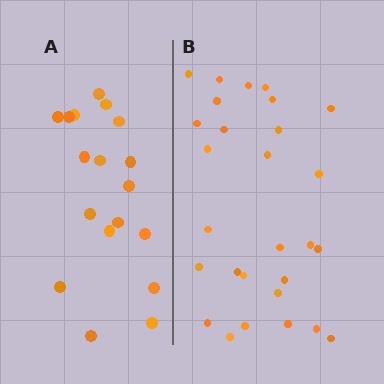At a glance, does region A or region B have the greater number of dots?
Region B (the right region) has more dots.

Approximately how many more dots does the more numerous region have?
Region B has roughly 10 or so more dots than region A.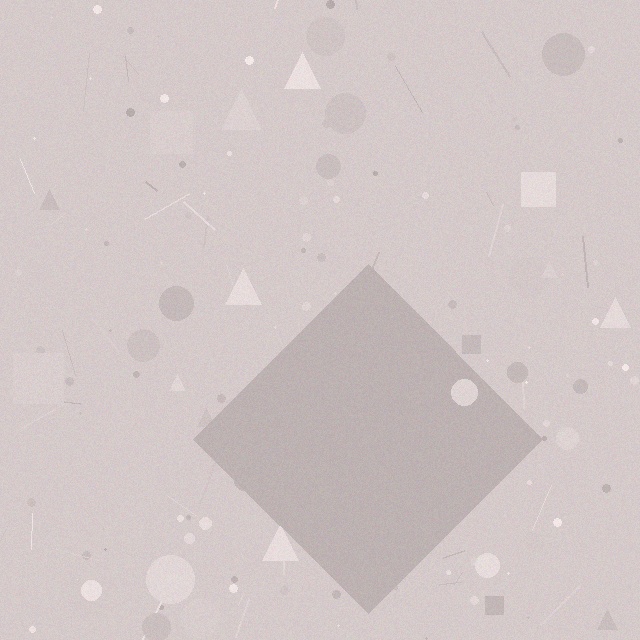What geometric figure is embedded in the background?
A diamond is embedded in the background.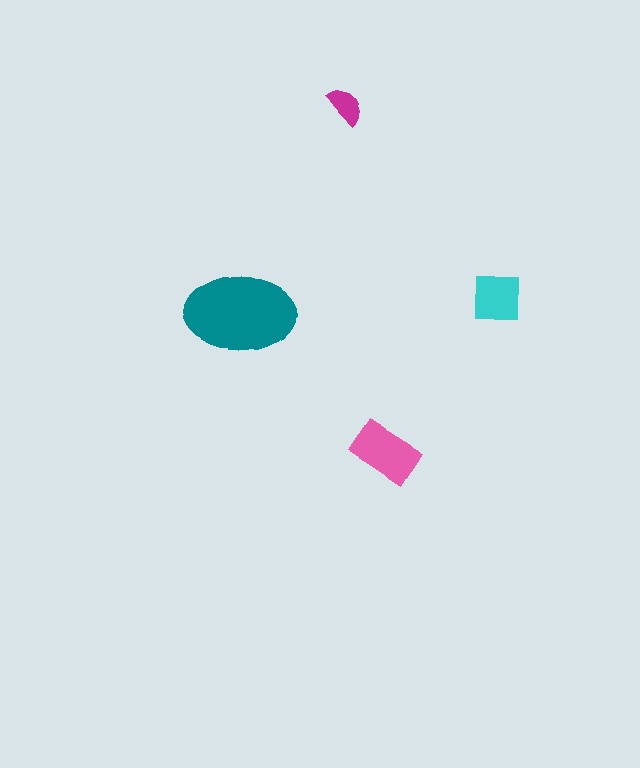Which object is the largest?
The teal ellipse.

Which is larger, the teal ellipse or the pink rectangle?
The teal ellipse.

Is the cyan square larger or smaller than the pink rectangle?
Smaller.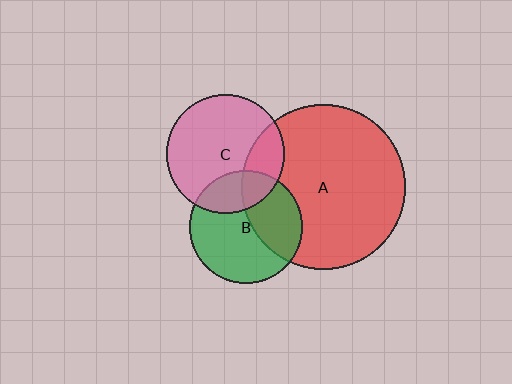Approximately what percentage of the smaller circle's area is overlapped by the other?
Approximately 25%.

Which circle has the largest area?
Circle A (red).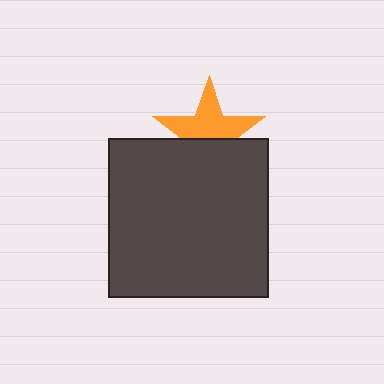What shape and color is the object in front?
The object in front is a dark gray square.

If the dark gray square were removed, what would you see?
You would see the complete orange star.